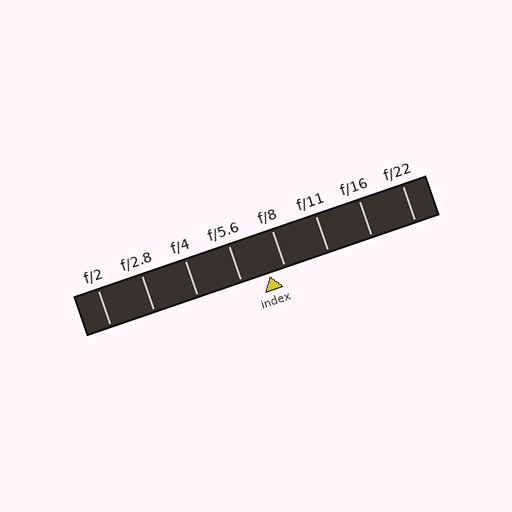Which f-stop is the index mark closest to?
The index mark is closest to f/8.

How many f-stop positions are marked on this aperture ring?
There are 8 f-stop positions marked.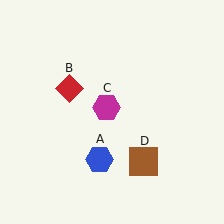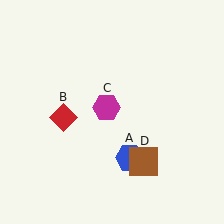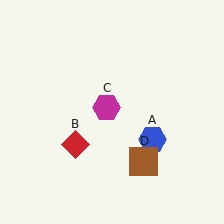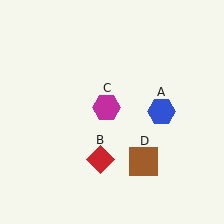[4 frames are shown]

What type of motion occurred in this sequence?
The blue hexagon (object A), red diamond (object B) rotated counterclockwise around the center of the scene.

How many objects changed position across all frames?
2 objects changed position: blue hexagon (object A), red diamond (object B).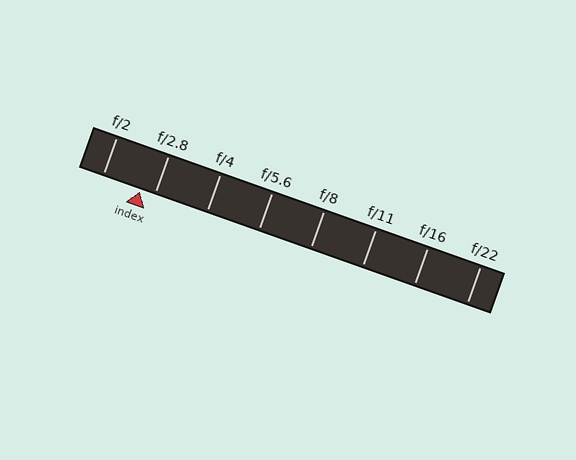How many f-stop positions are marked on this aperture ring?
There are 8 f-stop positions marked.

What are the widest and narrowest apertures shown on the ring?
The widest aperture shown is f/2 and the narrowest is f/22.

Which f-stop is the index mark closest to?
The index mark is closest to f/2.8.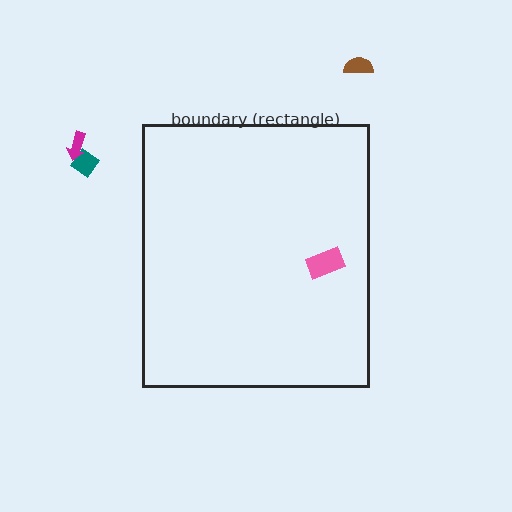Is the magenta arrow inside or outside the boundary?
Outside.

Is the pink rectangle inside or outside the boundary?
Inside.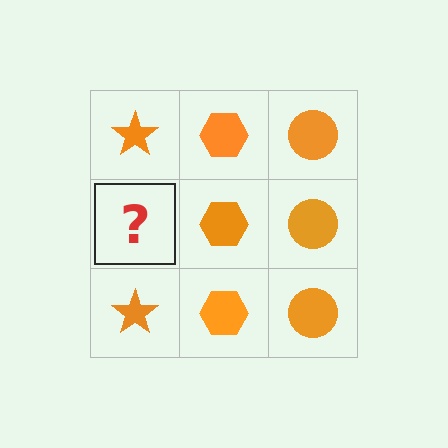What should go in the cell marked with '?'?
The missing cell should contain an orange star.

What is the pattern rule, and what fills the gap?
The rule is that each column has a consistent shape. The gap should be filled with an orange star.